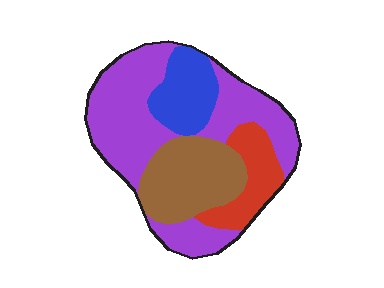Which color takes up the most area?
Purple, at roughly 50%.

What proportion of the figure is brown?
Brown takes up about one quarter (1/4) of the figure.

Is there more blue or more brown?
Brown.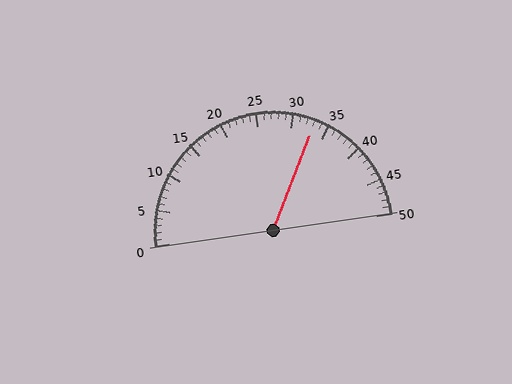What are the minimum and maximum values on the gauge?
The gauge ranges from 0 to 50.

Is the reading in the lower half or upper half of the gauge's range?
The reading is in the upper half of the range (0 to 50).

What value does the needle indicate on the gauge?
The needle indicates approximately 33.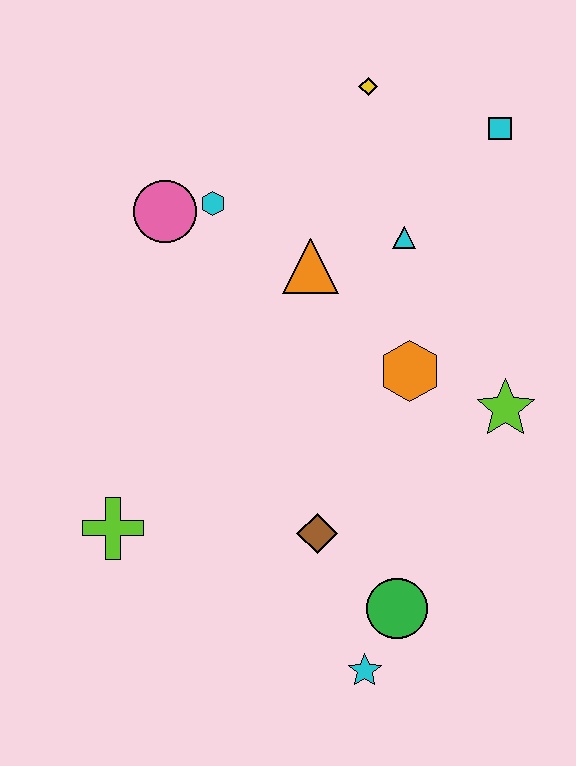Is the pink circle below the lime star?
No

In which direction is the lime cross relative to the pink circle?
The lime cross is below the pink circle.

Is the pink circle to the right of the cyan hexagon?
No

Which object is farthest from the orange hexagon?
The lime cross is farthest from the orange hexagon.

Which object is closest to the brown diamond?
The green circle is closest to the brown diamond.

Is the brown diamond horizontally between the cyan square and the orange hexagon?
No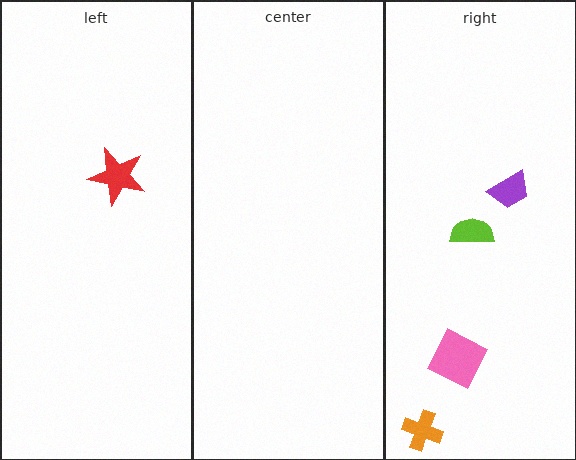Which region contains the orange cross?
The right region.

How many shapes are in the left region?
1.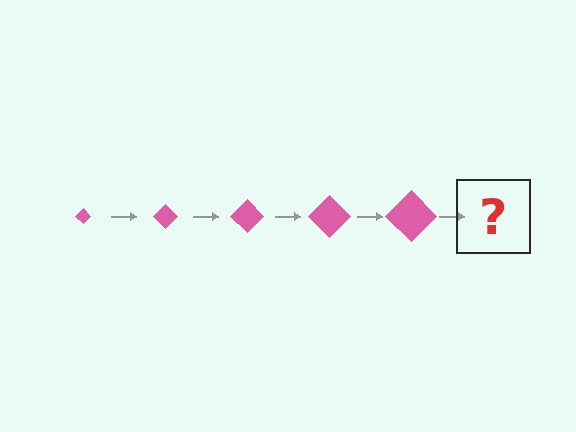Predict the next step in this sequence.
The next step is a pink diamond, larger than the previous one.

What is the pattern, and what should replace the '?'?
The pattern is that the diamond gets progressively larger each step. The '?' should be a pink diamond, larger than the previous one.